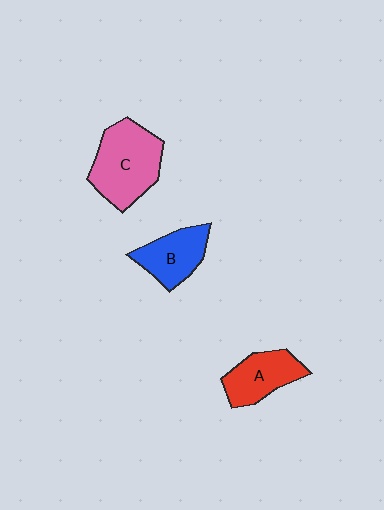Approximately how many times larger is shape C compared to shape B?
Approximately 1.5 times.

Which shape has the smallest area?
Shape B (blue).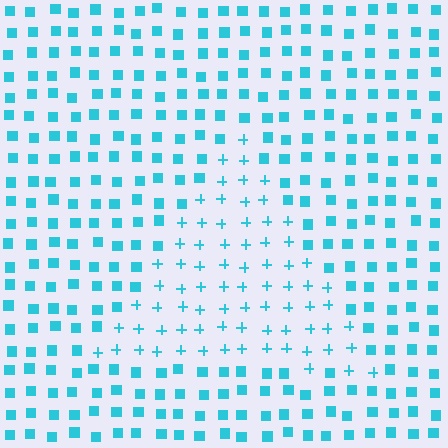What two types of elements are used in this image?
The image uses plus signs inside the triangle region and squares outside it.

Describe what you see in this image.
The image is filled with small cyan elements arranged in a uniform grid. A triangle-shaped region contains plus signs, while the surrounding area contains squares. The boundary is defined purely by the change in element shape.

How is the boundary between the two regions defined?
The boundary is defined by a change in element shape: plus signs inside vs. squares outside. All elements share the same color and spacing.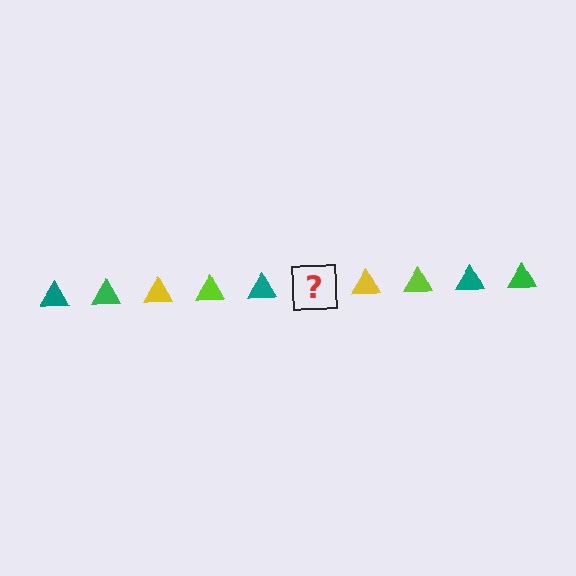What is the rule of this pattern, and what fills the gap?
The rule is that the pattern cycles through teal, green, yellow, lime triangles. The gap should be filled with a green triangle.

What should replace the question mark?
The question mark should be replaced with a green triangle.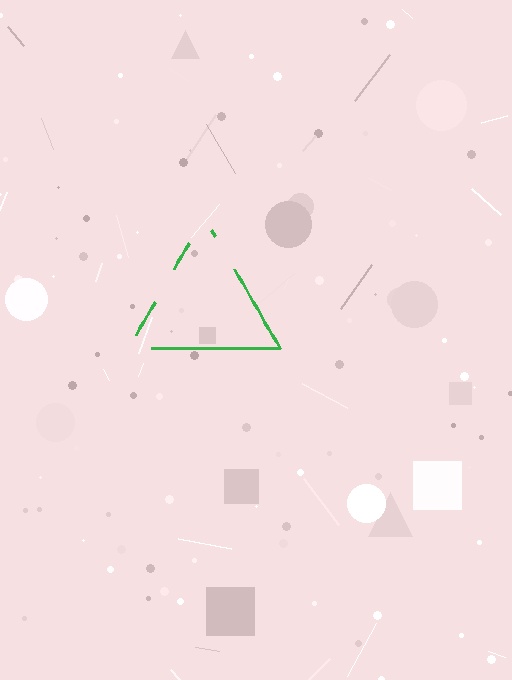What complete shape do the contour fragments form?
The contour fragments form a triangle.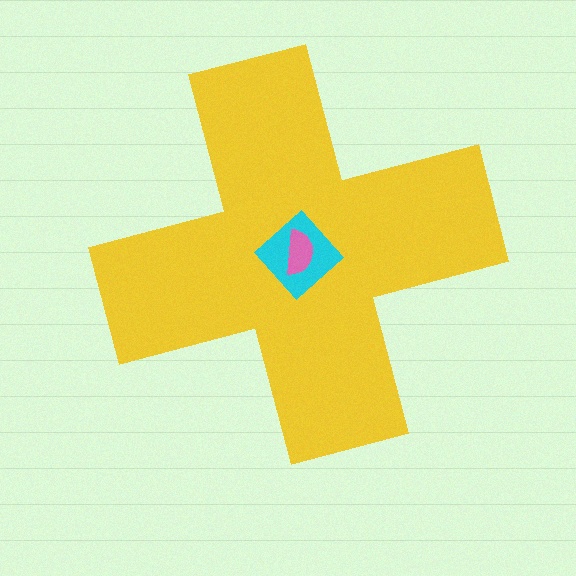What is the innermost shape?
The pink semicircle.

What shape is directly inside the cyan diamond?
The pink semicircle.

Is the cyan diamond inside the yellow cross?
Yes.